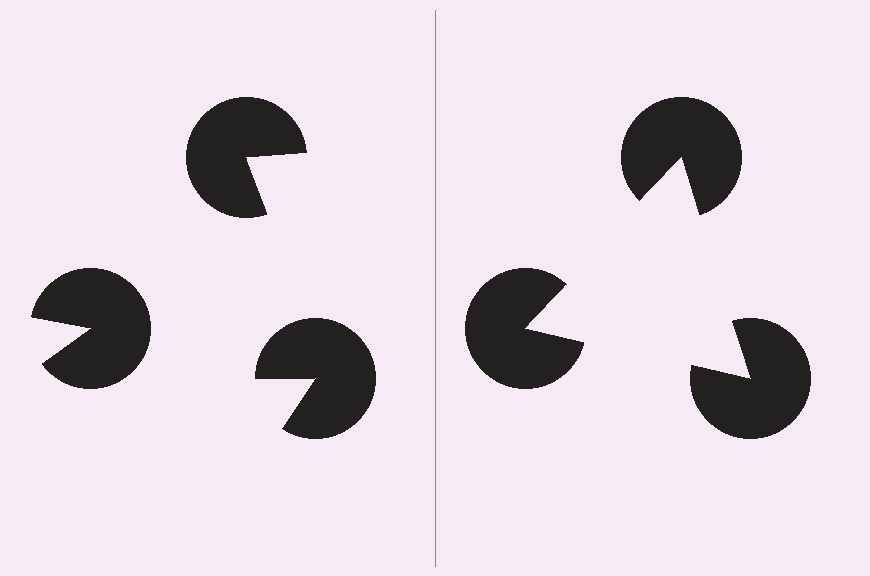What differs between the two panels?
The pac-man discs are positioned identically on both sides; only the wedge orientations differ. On the right they align to a triangle; on the left they are misaligned.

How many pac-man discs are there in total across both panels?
6 — 3 on each side.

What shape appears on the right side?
An illusory triangle.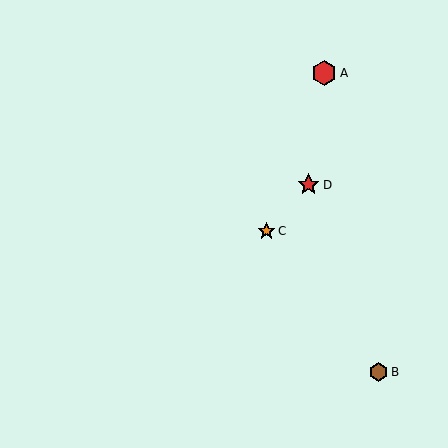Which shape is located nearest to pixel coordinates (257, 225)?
The orange star (labeled C) at (267, 231) is nearest to that location.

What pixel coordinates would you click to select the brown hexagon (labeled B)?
Click at (378, 372) to select the brown hexagon B.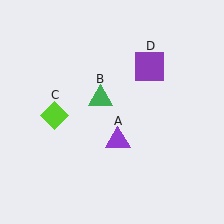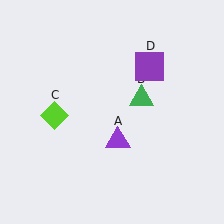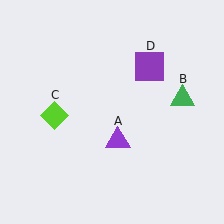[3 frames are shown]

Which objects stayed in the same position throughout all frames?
Purple triangle (object A) and lime diamond (object C) and purple square (object D) remained stationary.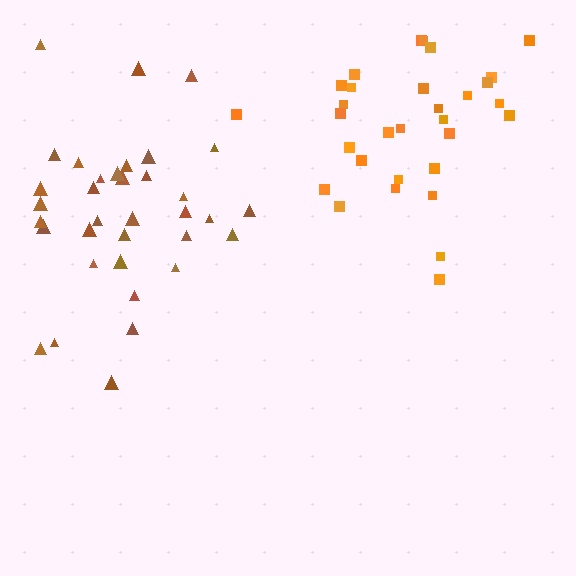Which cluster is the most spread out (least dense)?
Brown.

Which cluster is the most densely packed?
Orange.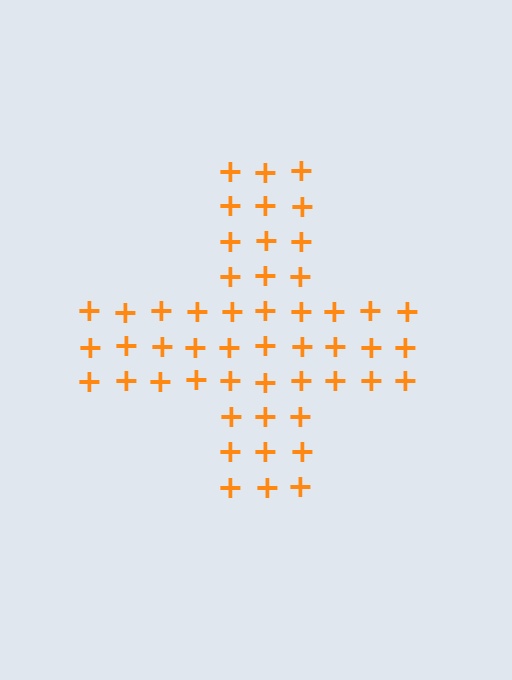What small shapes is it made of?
It is made of small plus signs.